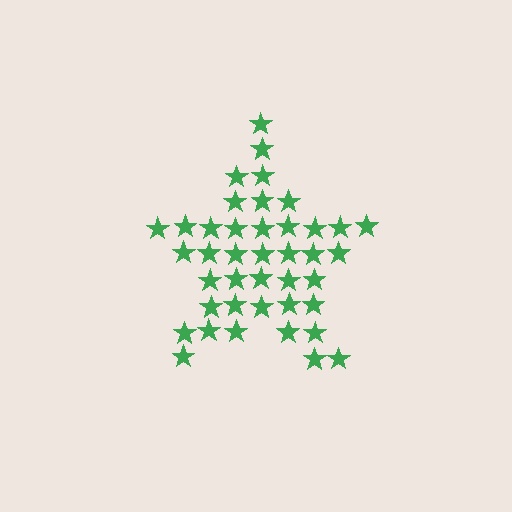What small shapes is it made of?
It is made of small stars.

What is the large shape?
The large shape is a star.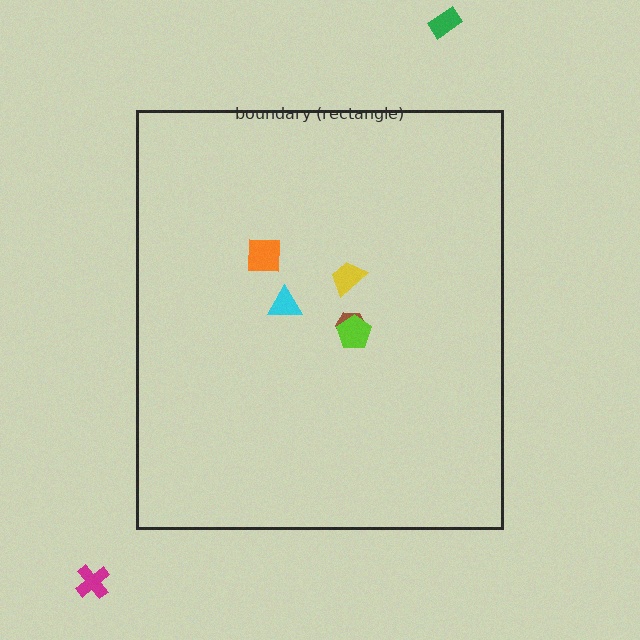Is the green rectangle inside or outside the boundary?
Outside.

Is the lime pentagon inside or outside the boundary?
Inside.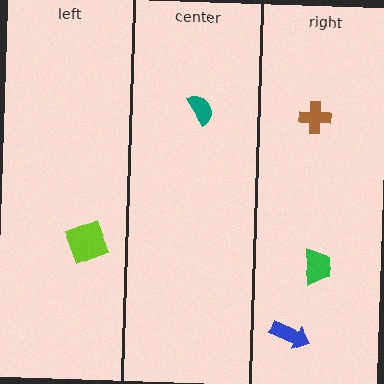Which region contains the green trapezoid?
The right region.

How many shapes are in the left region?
1.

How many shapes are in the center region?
1.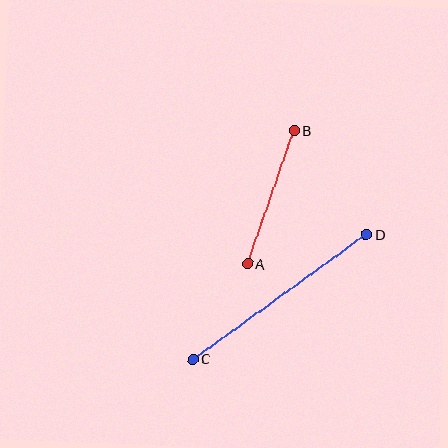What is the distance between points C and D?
The distance is approximately 214 pixels.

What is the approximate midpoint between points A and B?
The midpoint is at approximately (271, 197) pixels.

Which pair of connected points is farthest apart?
Points C and D are farthest apart.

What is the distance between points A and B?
The distance is approximately 141 pixels.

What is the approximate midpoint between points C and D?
The midpoint is at approximately (280, 297) pixels.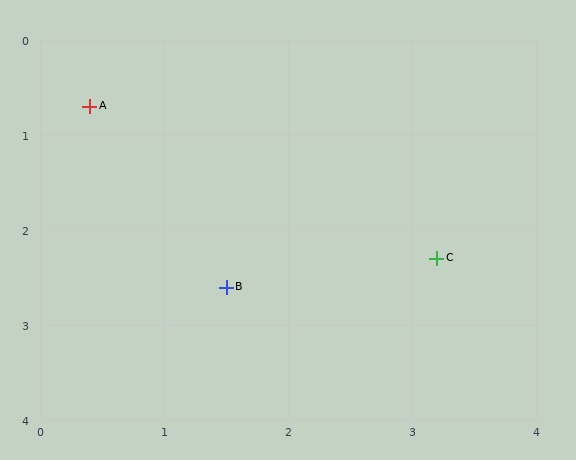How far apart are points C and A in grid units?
Points C and A are about 3.2 grid units apart.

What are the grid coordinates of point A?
Point A is at approximately (0.4, 0.7).